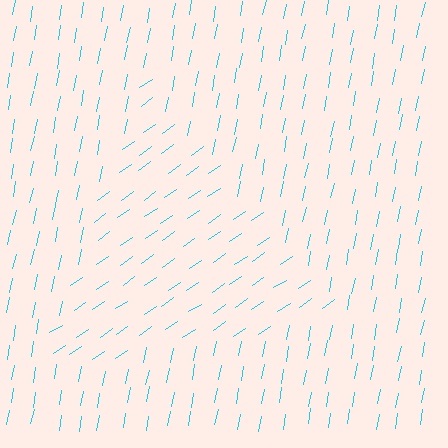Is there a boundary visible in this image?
Yes, there is a texture boundary formed by a change in line orientation.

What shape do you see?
I see a triangle.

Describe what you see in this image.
The image is filled with small cyan line segments. A triangle region in the image has lines oriented differently from the surrounding lines, creating a visible texture boundary.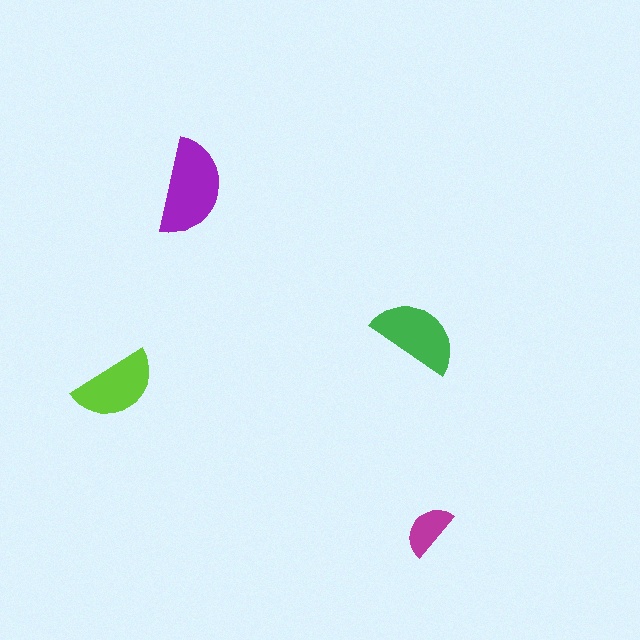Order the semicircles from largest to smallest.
the purple one, the green one, the lime one, the magenta one.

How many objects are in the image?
There are 4 objects in the image.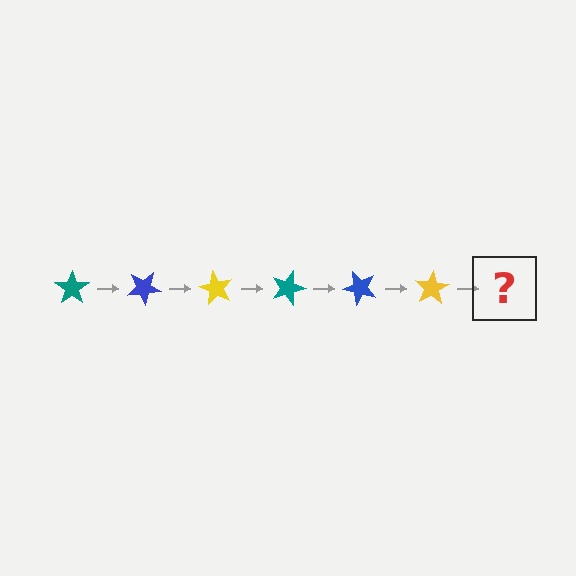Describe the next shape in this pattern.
It should be a teal star, rotated 180 degrees from the start.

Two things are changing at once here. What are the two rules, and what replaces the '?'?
The two rules are that it rotates 30 degrees each step and the color cycles through teal, blue, and yellow. The '?' should be a teal star, rotated 180 degrees from the start.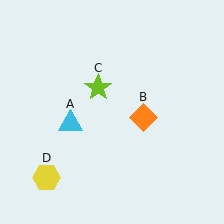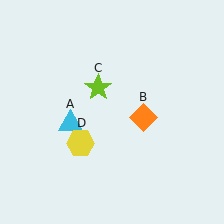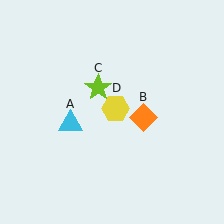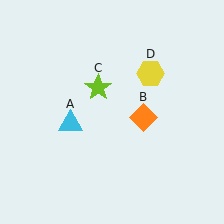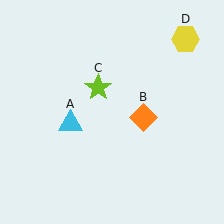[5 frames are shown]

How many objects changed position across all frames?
1 object changed position: yellow hexagon (object D).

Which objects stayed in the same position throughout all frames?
Cyan triangle (object A) and orange diamond (object B) and lime star (object C) remained stationary.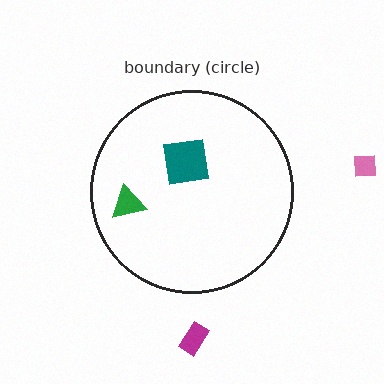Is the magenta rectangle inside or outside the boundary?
Outside.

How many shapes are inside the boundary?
2 inside, 2 outside.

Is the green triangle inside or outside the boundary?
Inside.